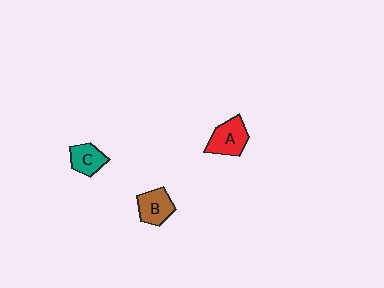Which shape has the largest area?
Shape A (red).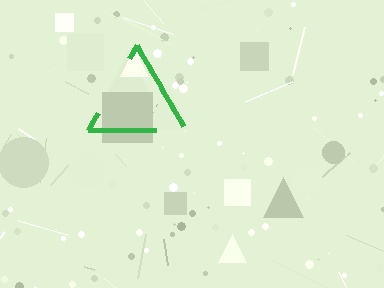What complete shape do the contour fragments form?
The contour fragments form a triangle.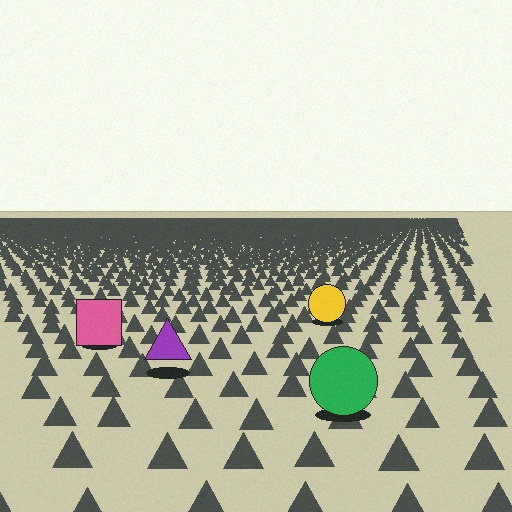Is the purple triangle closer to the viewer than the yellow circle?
Yes. The purple triangle is closer — you can tell from the texture gradient: the ground texture is coarser near it.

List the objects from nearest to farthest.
From nearest to farthest: the green circle, the purple triangle, the pink square, the yellow circle.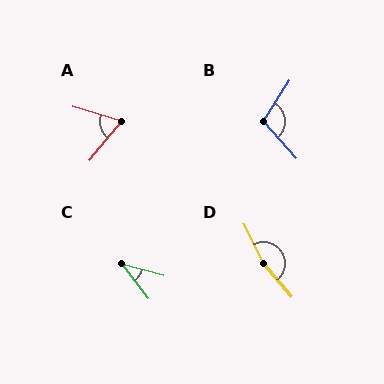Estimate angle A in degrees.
Approximately 67 degrees.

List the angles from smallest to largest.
C (37°), A (67°), B (107°), D (166°).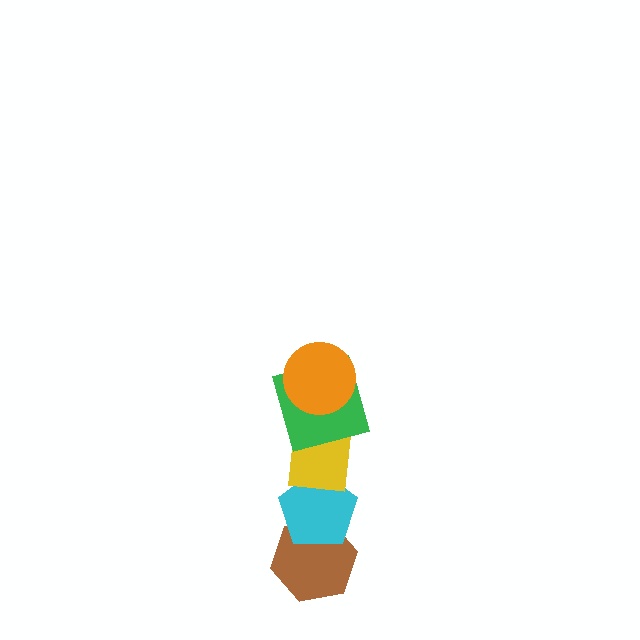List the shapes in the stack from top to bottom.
From top to bottom: the orange circle, the green square, the yellow square, the cyan pentagon, the brown hexagon.